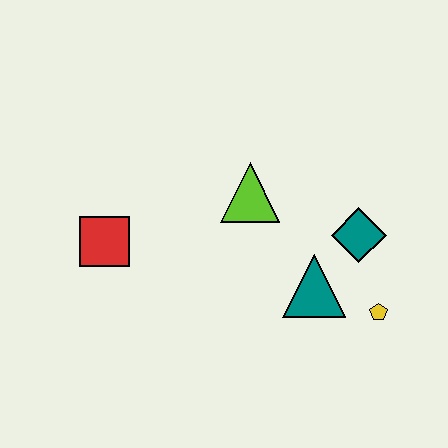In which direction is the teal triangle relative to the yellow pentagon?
The teal triangle is to the left of the yellow pentagon.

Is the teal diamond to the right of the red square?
Yes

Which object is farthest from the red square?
The yellow pentagon is farthest from the red square.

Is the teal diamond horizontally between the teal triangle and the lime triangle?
No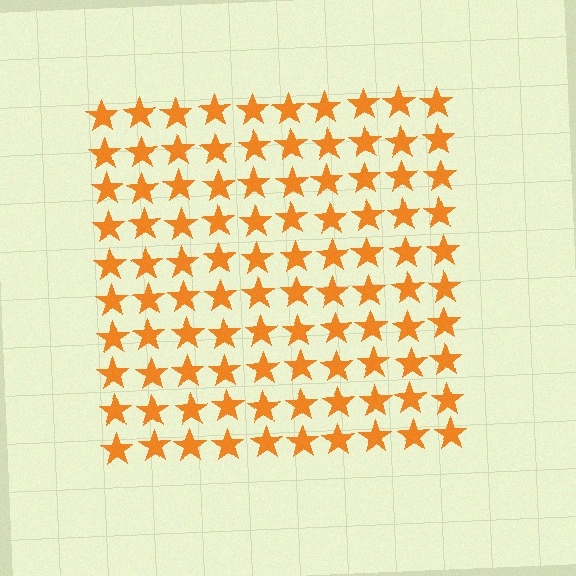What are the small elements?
The small elements are stars.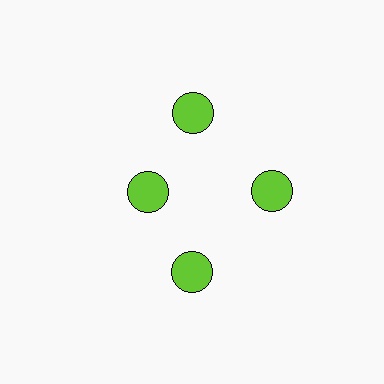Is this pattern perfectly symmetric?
No. The 4 lime circles are arranged in a ring, but one element near the 9 o'clock position is pulled inward toward the center, breaking the 4-fold rotational symmetry.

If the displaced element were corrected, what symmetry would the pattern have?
It would have 4-fold rotational symmetry — the pattern would map onto itself every 90 degrees.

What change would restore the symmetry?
The symmetry would be restored by moving it outward, back onto the ring so that all 4 circles sit at equal angles and equal distance from the center.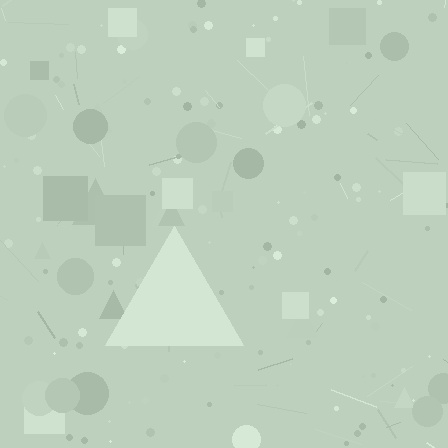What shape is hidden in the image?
A triangle is hidden in the image.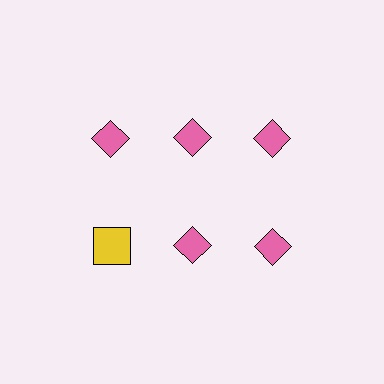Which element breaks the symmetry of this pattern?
The yellow square in the second row, leftmost column breaks the symmetry. All other shapes are pink diamonds.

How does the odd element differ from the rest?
It differs in both color (yellow instead of pink) and shape (square instead of diamond).